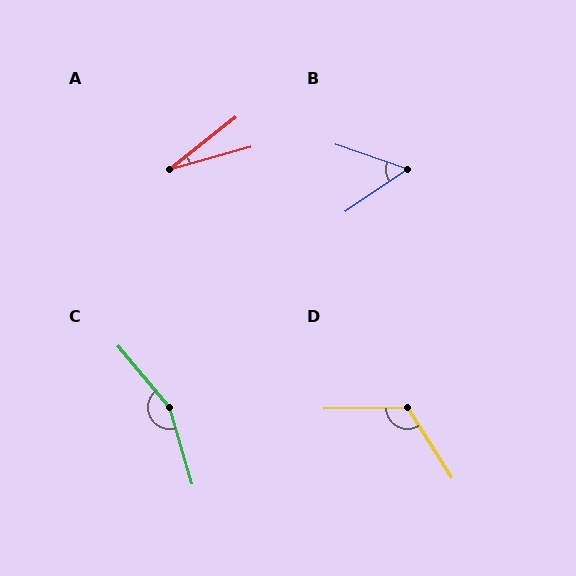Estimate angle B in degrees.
Approximately 54 degrees.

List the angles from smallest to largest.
A (23°), B (54°), D (122°), C (157°).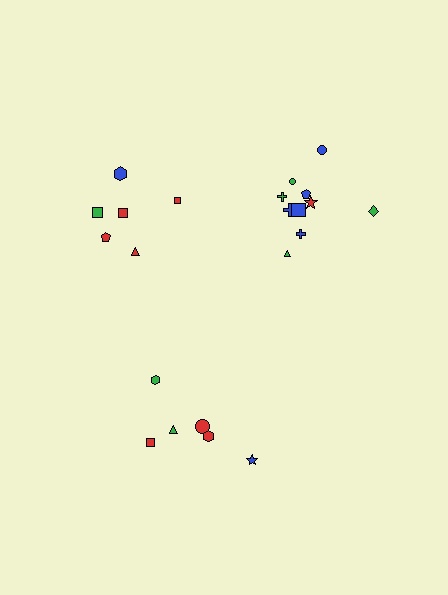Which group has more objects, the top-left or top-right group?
The top-right group.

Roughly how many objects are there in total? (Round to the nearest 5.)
Roughly 25 objects in total.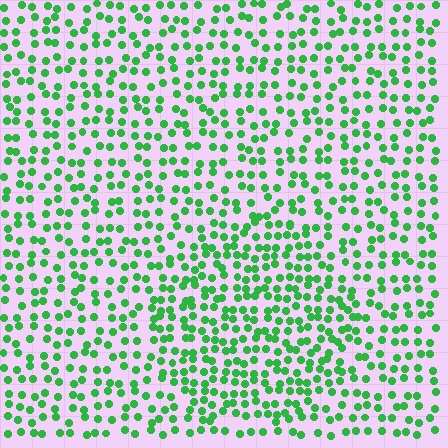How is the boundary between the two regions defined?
The boundary is defined by a change in element density (approximately 1.5x ratio). All elements are the same color, size, and shape.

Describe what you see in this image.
The image contains small green elements arranged at two different densities. A circle-shaped region is visible where the elements are more densely packed than the surrounding area.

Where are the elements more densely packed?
The elements are more densely packed inside the circle boundary.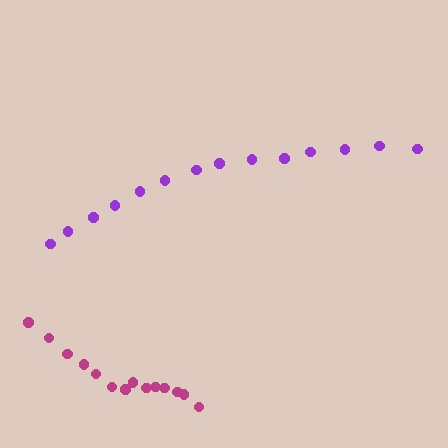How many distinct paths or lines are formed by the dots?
There are 2 distinct paths.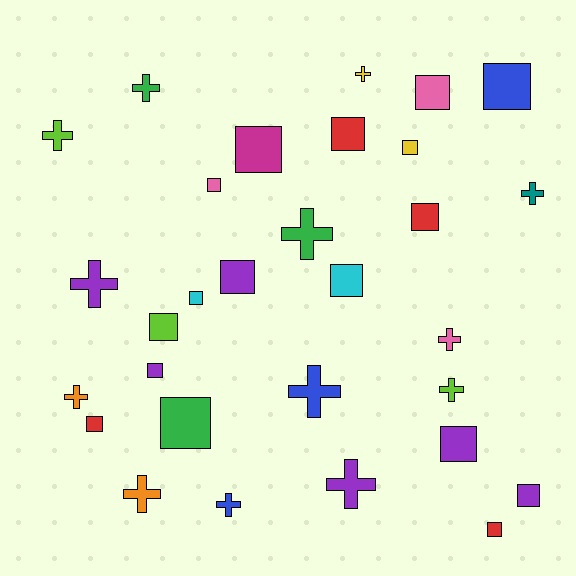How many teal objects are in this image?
There is 1 teal object.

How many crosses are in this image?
There are 13 crosses.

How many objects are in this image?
There are 30 objects.